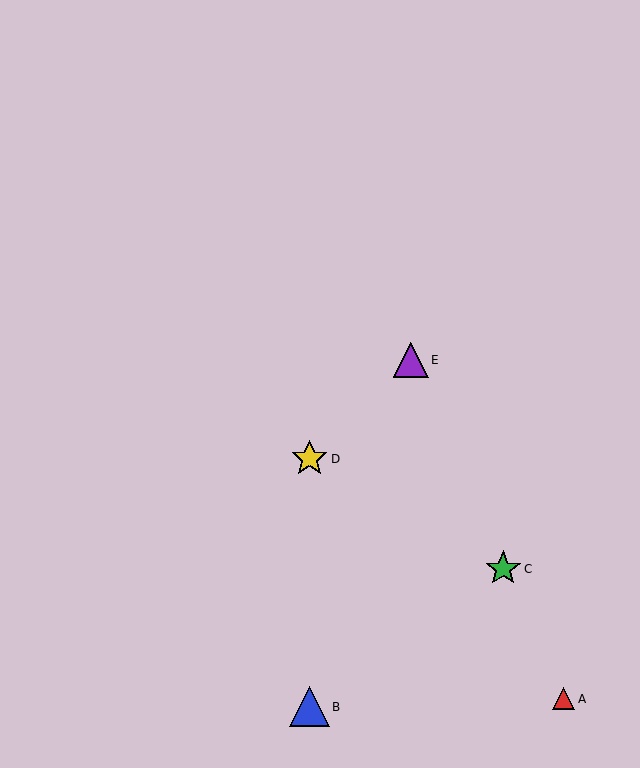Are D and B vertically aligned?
Yes, both are at x≈309.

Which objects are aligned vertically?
Objects B, D are aligned vertically.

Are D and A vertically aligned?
No, D is at x≈309 and A is at x≈564.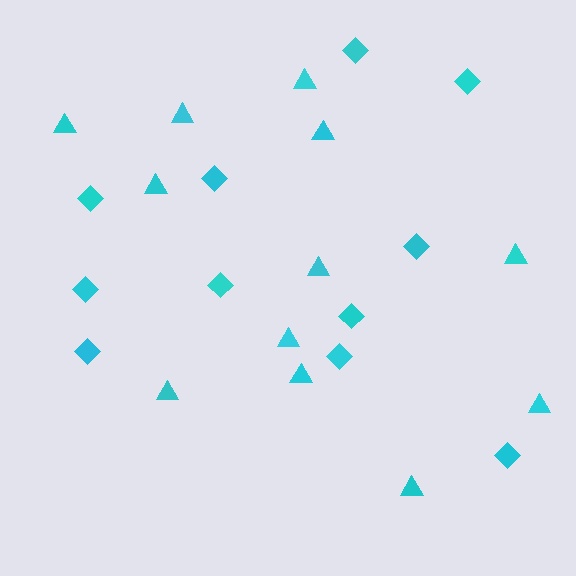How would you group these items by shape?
There are 2 groups: one group of triangles (12) and one group of diamonds (11).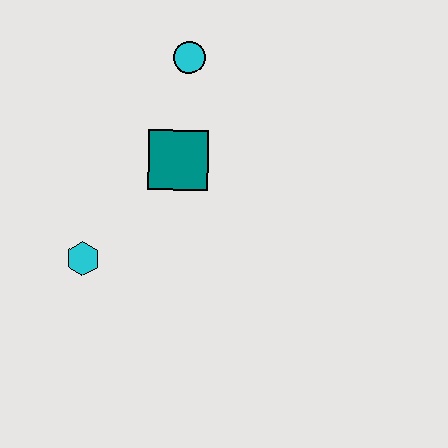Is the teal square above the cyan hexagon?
Yes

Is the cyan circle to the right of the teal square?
Yes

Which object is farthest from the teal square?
The cyan hexagon is farthest from the teal square.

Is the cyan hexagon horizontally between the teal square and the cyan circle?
No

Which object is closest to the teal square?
The cyan circle is closest to the teal square.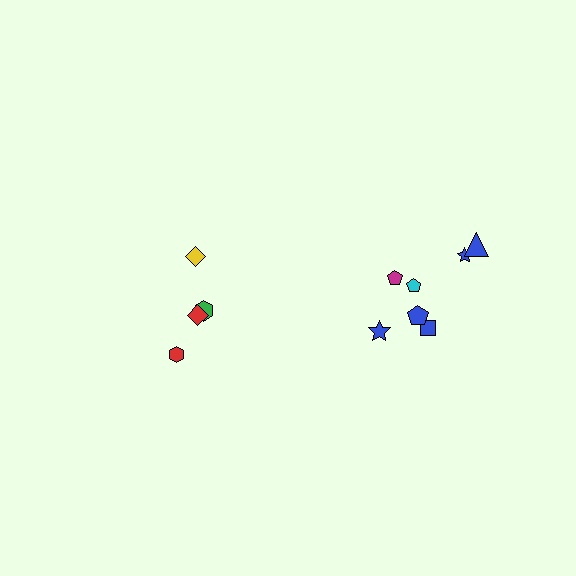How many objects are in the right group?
There are 7 objects.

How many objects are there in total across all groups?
There are 11 objects.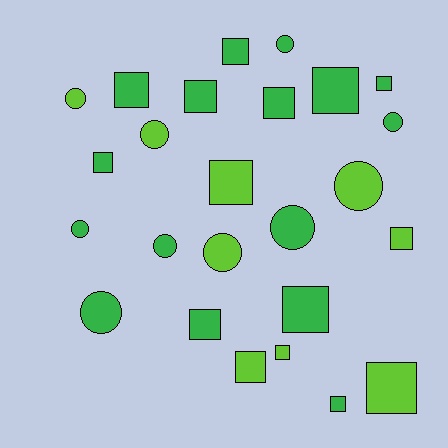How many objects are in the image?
There are 25 objects.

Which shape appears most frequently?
Square, with 15 objects.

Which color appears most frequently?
Green, with 16 objects.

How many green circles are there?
There are 6 green circles.